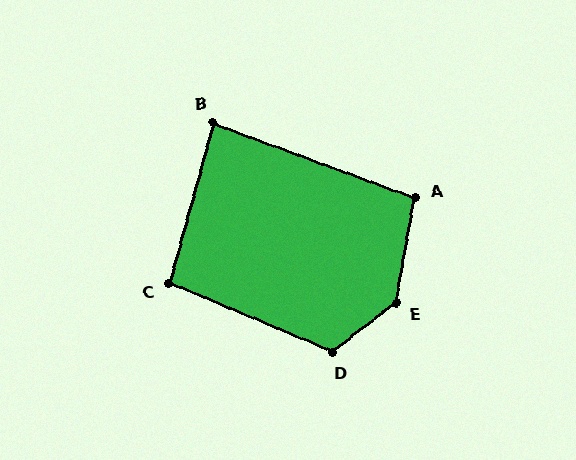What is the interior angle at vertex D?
Approximately 119 degrees (obtuse).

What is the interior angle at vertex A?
Approximately 101 degrees (obtuse).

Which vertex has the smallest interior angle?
B, at approximately 85 degrees.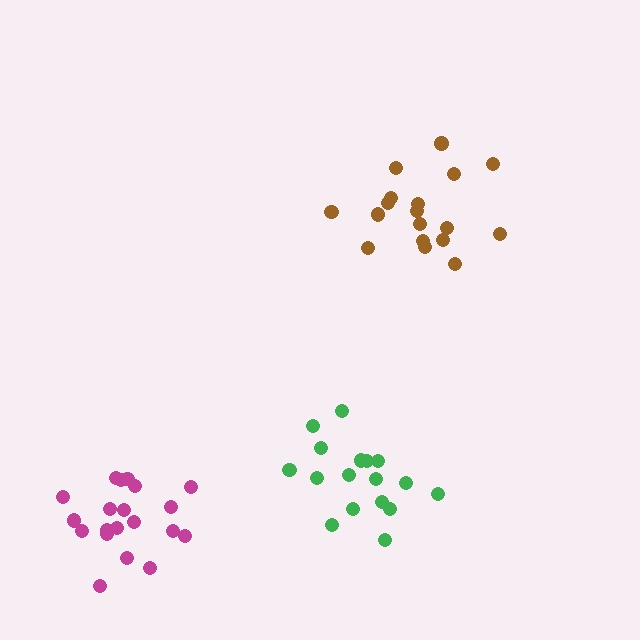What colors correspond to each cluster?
The clusters are colored: magenta, brown, green.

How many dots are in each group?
Group 1: 20 dots, Group 2: 18 dots, Group 3: 17 dots (55 total).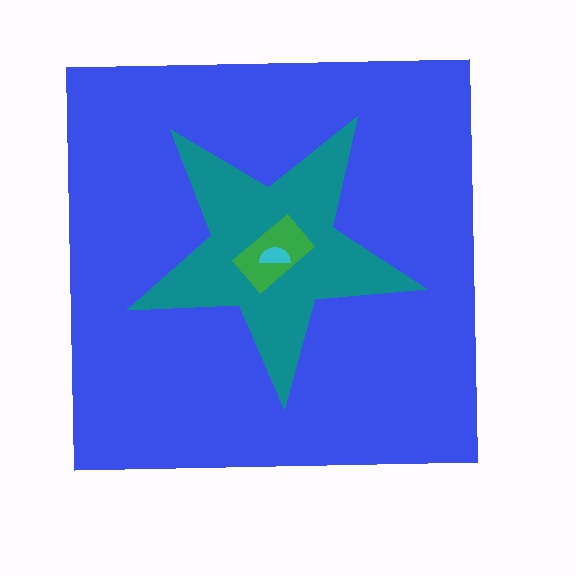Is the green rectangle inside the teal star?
Yes.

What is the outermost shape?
The blue square.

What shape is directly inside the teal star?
The green rectangle.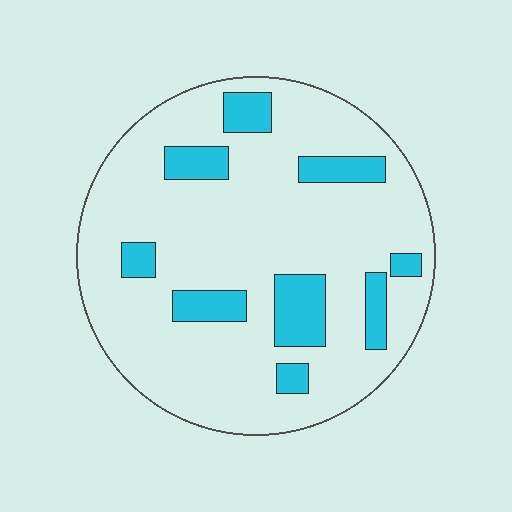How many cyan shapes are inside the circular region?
9.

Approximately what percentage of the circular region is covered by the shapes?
Approximately 15%.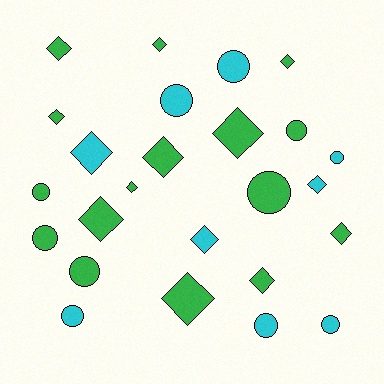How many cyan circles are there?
There are 6 cyan circles.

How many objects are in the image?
There are 25 objects.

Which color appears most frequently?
Green, with 16 objects.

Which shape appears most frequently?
Diamond, with 14 objects.